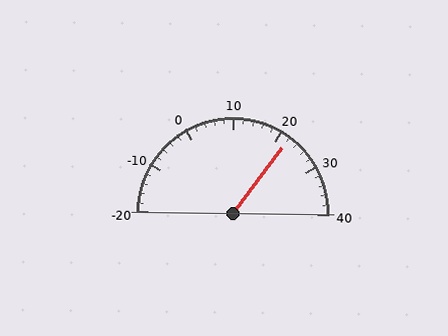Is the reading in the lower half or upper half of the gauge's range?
The reading is in the upper half of the range (-20 to 40).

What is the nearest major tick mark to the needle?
The nearest major tick mark is 20.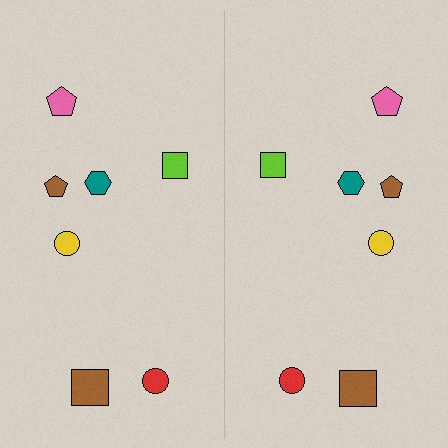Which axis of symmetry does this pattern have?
The pattern has a vertical axis of symmetry running through the center of the image.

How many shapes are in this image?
There are 14 shapes in this image.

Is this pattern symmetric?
Yes, this pattern has bilateral (reflection) symmetry.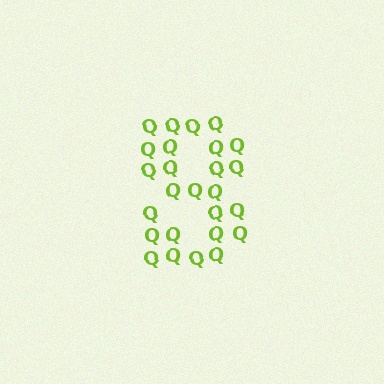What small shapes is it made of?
It is made of small letter Q's.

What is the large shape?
The large shape is the digit 8.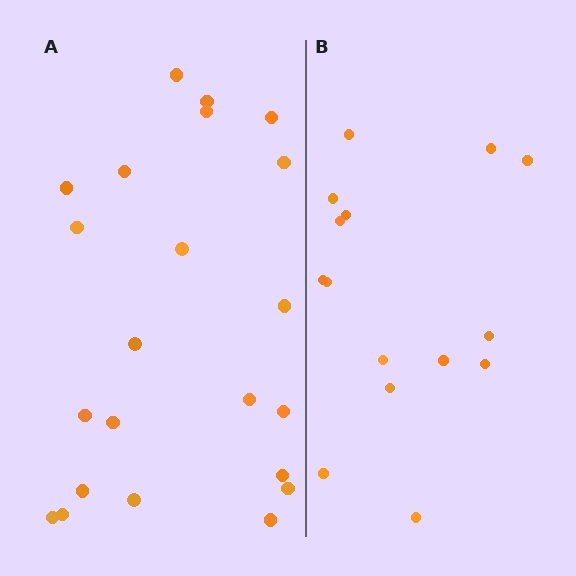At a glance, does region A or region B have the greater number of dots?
Region A (the left region) has more dots.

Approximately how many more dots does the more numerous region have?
Region A has roughly 8 or so more dots than region B.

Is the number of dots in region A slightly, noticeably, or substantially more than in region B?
Region A has substantially more. The ratio is roughly 1.5 to 1.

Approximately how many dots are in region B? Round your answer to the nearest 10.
About 20 dots. (The exact count is 15, which rounds to 20.)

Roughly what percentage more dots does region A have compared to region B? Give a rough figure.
About 45% more.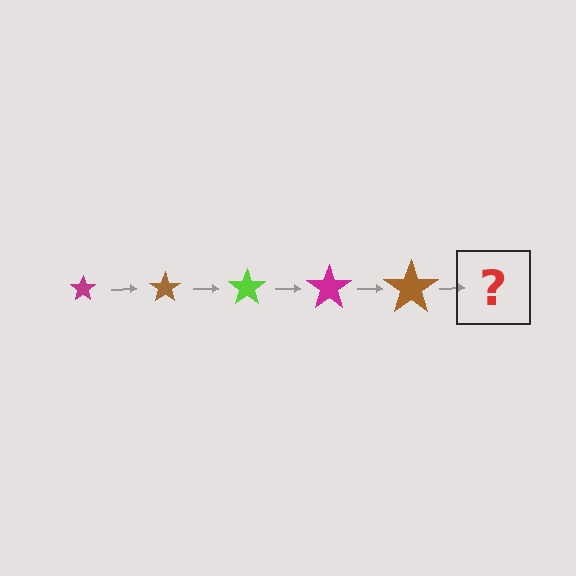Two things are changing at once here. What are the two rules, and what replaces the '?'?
The two rules are that the star grows larger each step and the color cycles through magenta, brown, and lime. The '?' should be a lime star, larger than the previous one.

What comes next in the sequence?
The next element should be a lime star, larger than the previous one.